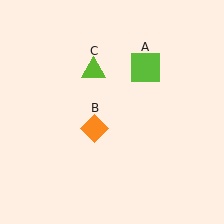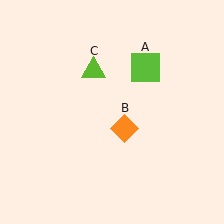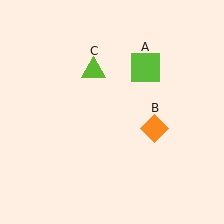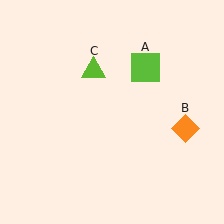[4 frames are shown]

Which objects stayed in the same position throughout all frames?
Lime square (object A) and lime triangle (object C) remained stationary.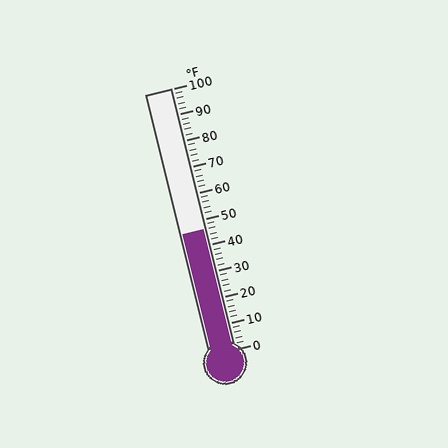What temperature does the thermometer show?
The thermometer shows approximately 46°F.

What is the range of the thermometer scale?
The thermometer scale ranges from 0°F to 100°F.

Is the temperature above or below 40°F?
The temperature is above 40°F.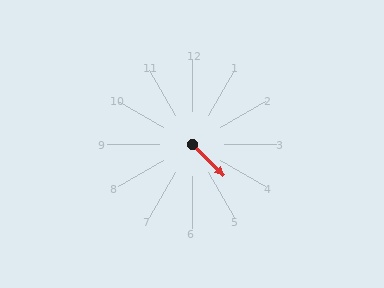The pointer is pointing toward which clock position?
Roughly 5 o'clock.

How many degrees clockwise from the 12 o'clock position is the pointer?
Approximately 135 degrees.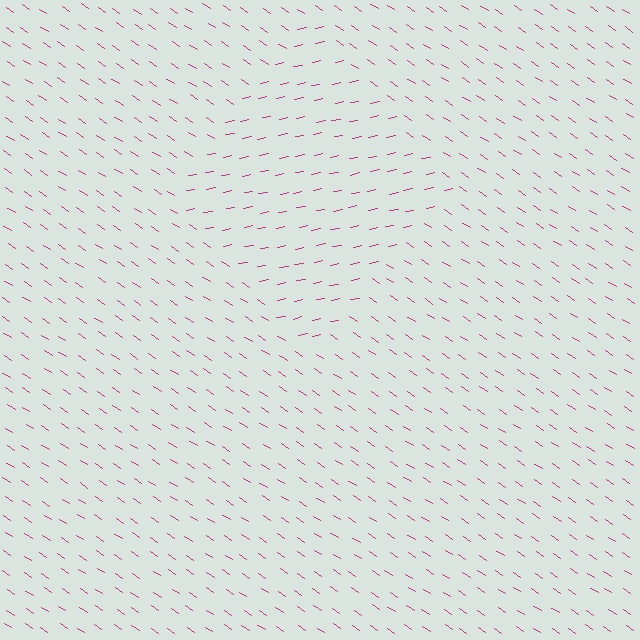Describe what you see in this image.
The image is filled with small magenta line segments. A diamond region in the image has lines oriented differently from the surrounding lines, creating a visible texture boundary.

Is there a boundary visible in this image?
Yes, there is a texture boundary formed by a change in line orientation.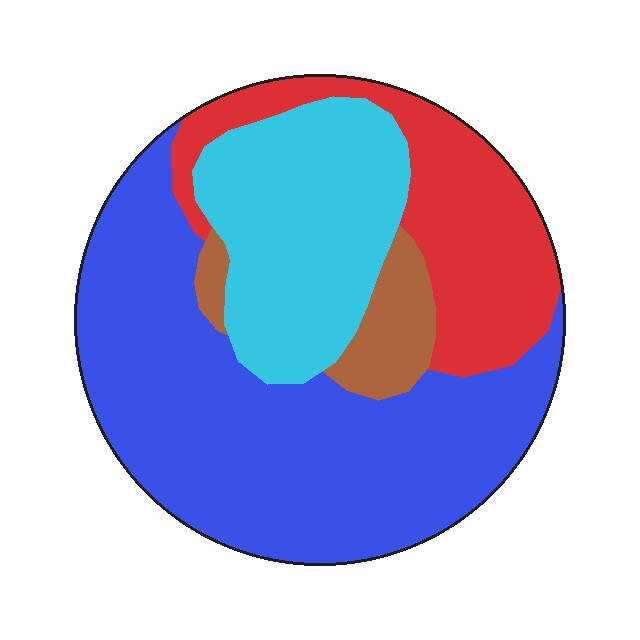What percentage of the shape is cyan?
Cyan takes up about one quarter (1/4) of the shape.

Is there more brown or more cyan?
Cyan.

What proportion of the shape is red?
Red takes up between a sixth and a third of the shape.